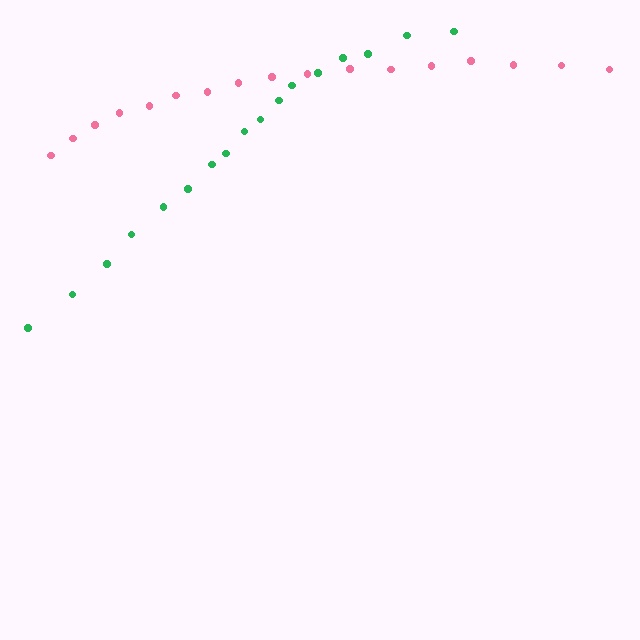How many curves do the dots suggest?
There are 2 distinct paths.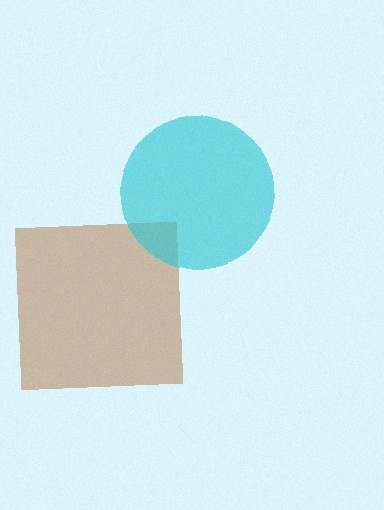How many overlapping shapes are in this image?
There are 2 overlapping shapes in the image.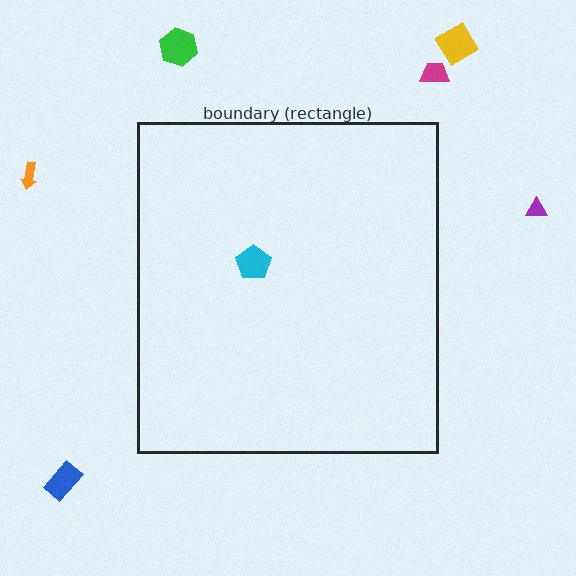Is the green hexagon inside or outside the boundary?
Outside.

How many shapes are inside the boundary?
1 inside, 6 outside.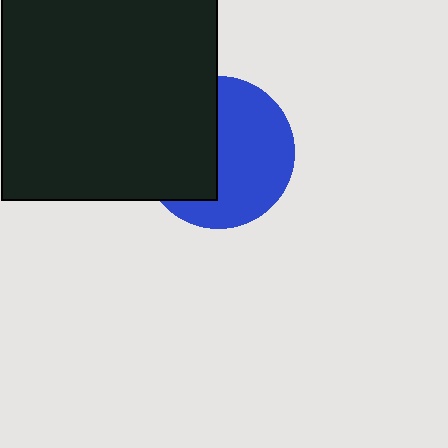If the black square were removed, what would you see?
You would see the complete blue circle.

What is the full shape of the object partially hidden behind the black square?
The partially hidden object is a blue circle.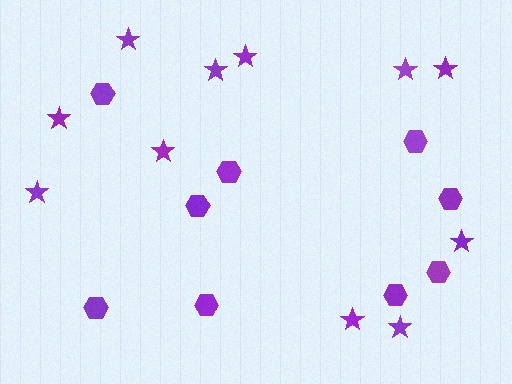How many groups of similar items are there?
There are 2 groups: one group of hexagons (9) and one group of stars (11).